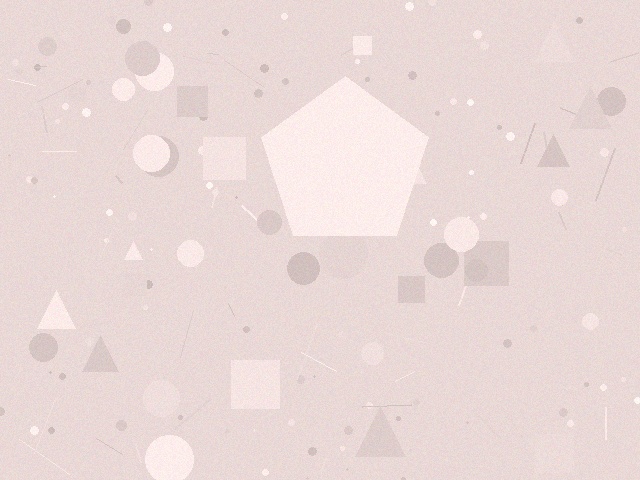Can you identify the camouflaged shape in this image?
The camouflaged shape is a pentagon.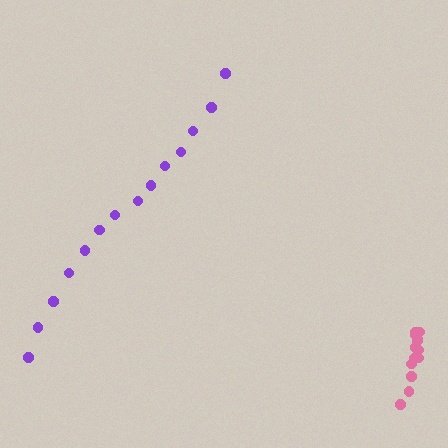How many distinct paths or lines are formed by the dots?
There are 2 distinct paths.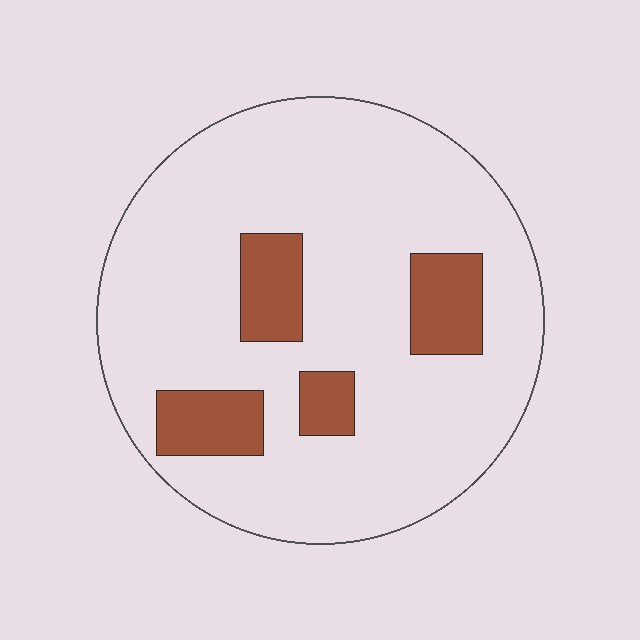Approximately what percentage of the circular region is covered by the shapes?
Approximately 15%.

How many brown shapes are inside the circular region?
4.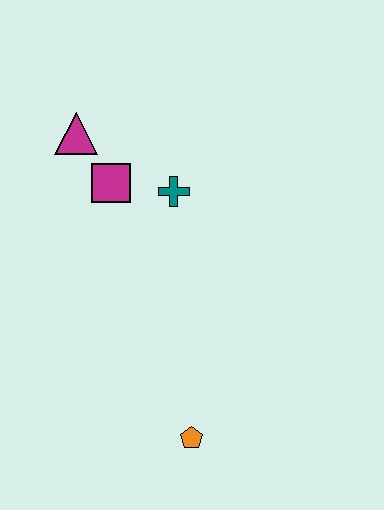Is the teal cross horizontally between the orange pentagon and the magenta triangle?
Yes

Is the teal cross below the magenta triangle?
Yes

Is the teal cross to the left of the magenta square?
No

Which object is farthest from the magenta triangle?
The orange pentagon is farthest from the magenta triangle.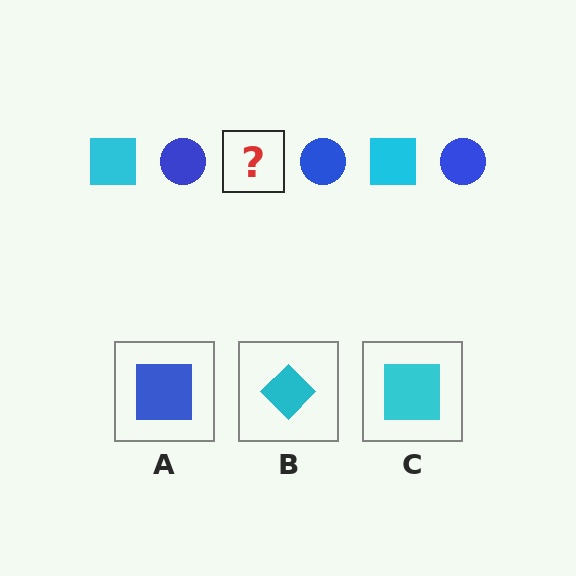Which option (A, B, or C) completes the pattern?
C.